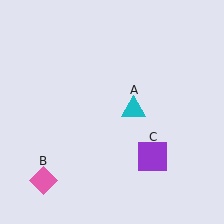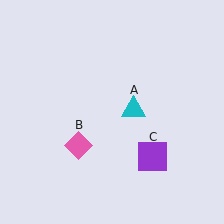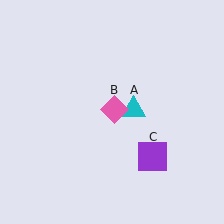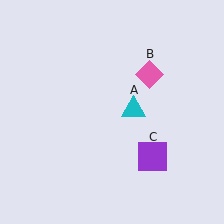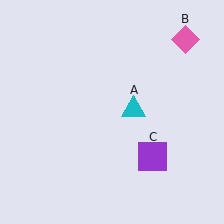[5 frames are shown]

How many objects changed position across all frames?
1 object changed position: pink diamond (object B).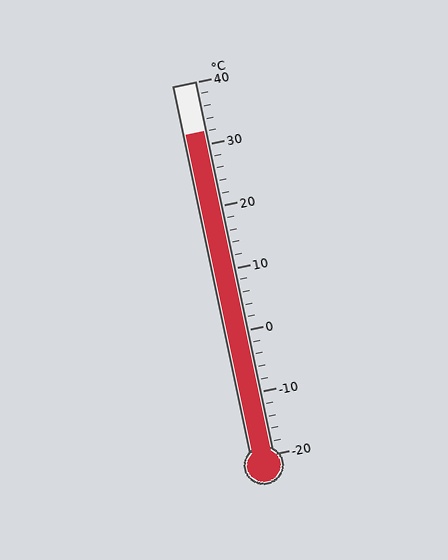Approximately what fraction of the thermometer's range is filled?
The thermometer is filled to approximately 85% of its range.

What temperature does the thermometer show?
The thermometer shows approximately 32°C.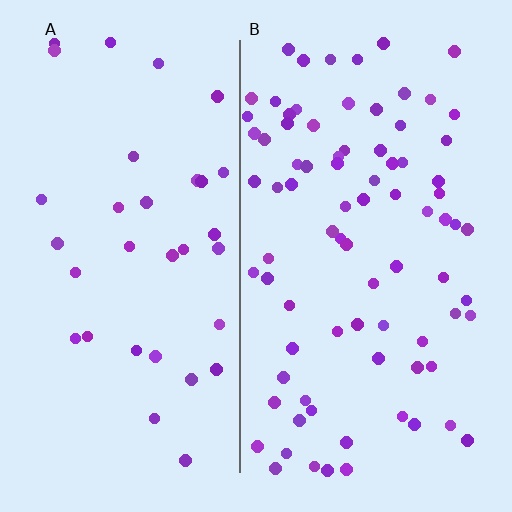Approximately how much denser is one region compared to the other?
Approximately 2.4× — region B over region A.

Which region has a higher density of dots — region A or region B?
B (the right).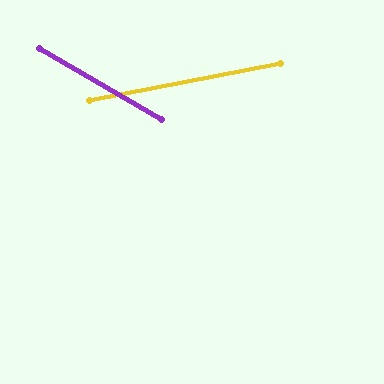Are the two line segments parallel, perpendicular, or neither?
Neither parallel nor perpendicular — they differ by about 42°.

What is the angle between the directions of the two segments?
Approximately 42 degrees.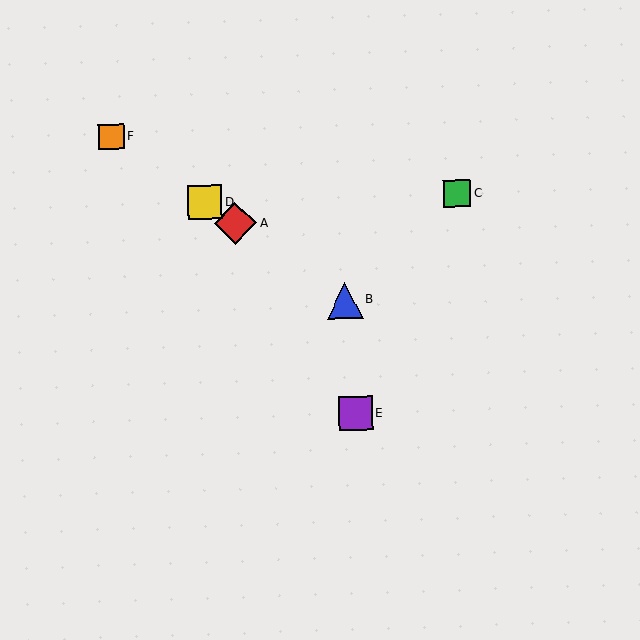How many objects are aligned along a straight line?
4 objects (A, B, D, F) are aligned along a straight line.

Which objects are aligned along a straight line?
Objects A, B, D, F are aligned along a straight line.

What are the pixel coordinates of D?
Object D is at (205, 202).